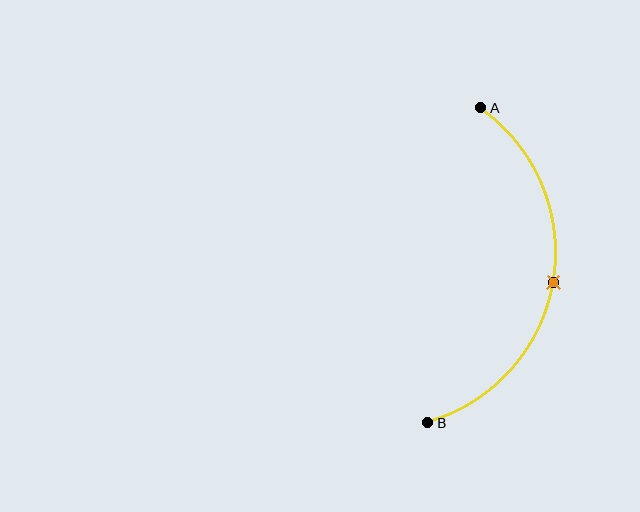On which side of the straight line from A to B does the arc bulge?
The arc bulges to the right of the straight line connecting A and B.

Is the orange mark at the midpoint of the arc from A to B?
Yes. The orange mark lies on the arc at equal arc-length from both A and B — it is the arc midpoint.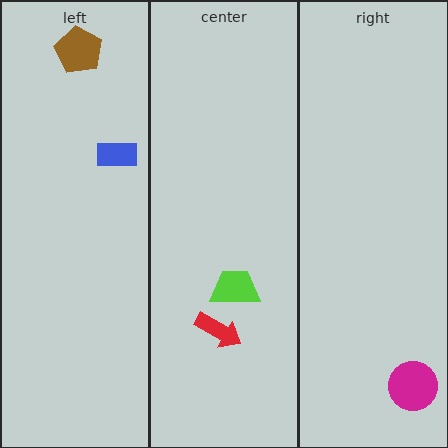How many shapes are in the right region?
1.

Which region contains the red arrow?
The center region.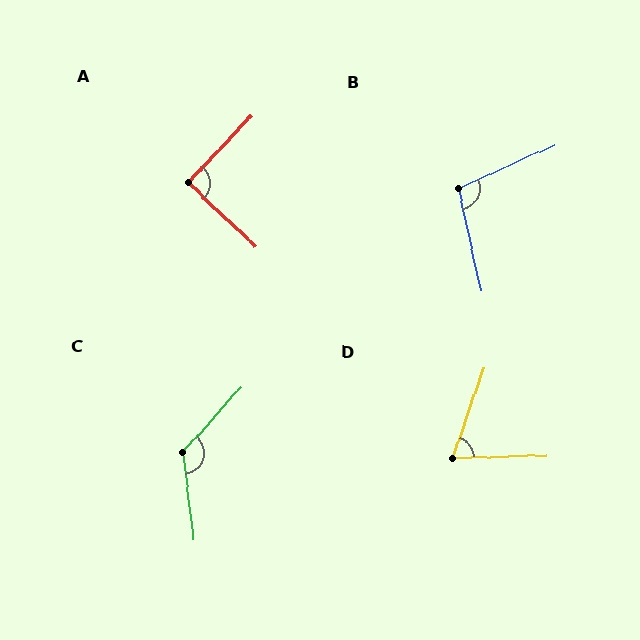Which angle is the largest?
C, at approximately 131 degrees.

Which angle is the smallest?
D, at approximately 69 degrees.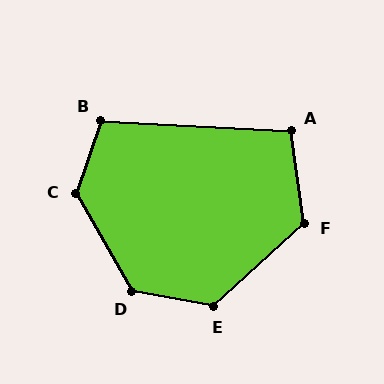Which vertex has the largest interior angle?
C, at approximately 132 degrees.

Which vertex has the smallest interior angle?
A, at approximately 101 degrees.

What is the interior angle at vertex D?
Approximately 130 degrees (obtuse).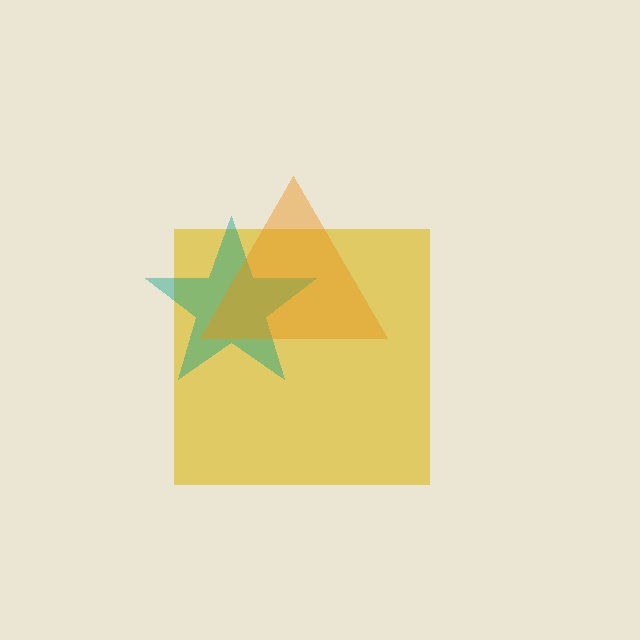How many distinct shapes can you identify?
There are 3 distinct shapes: a yellow square, a teal star, an orange triangle.